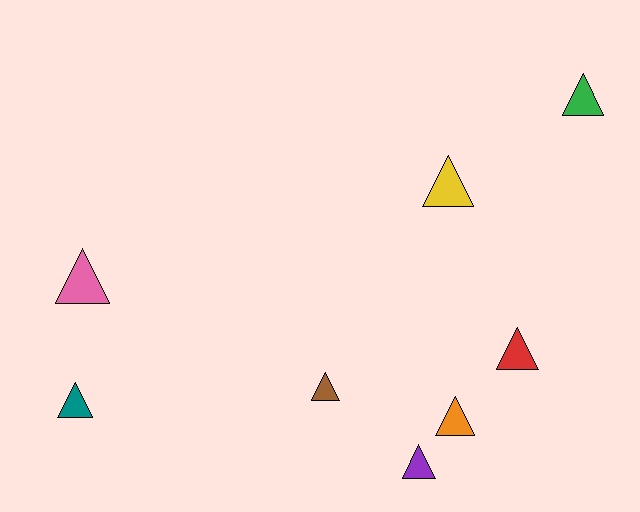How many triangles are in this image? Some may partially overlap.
There are 8 triangles.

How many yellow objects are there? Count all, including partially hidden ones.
There is 1 yellow object.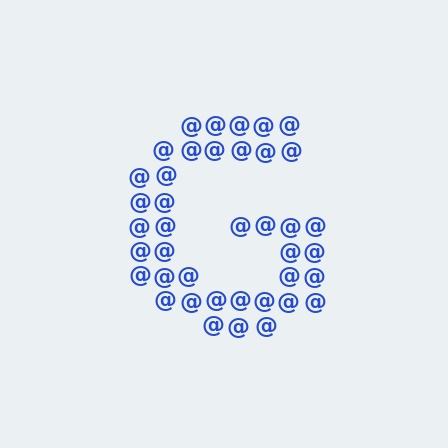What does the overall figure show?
The overall figure shows the letter G.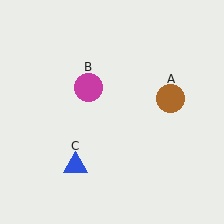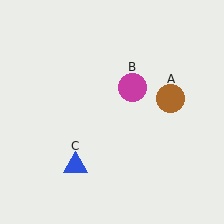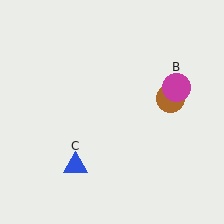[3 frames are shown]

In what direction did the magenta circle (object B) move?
The magenta circle (object B) moved right.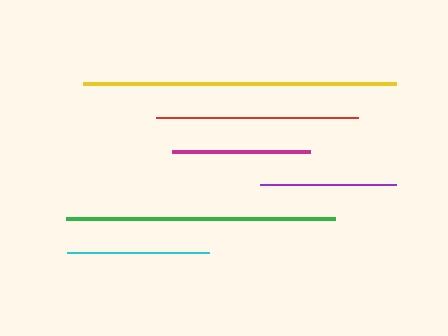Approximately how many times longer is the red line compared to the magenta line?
The red line is approximately 1.5 times the length of the magenta line.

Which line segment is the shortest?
The purple line is the shortest at approximately 136 pixels.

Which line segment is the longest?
The yellow line is the longest at approximately 312 pixels.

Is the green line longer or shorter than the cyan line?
The green line is longer than the cyan line.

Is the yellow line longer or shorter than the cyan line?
The yellow line is longer than the cyan line.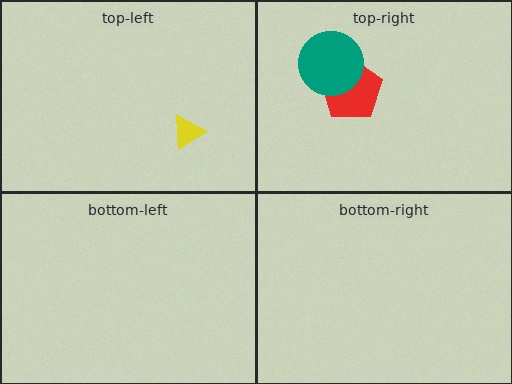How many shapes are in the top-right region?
2.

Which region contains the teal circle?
The top-right region.